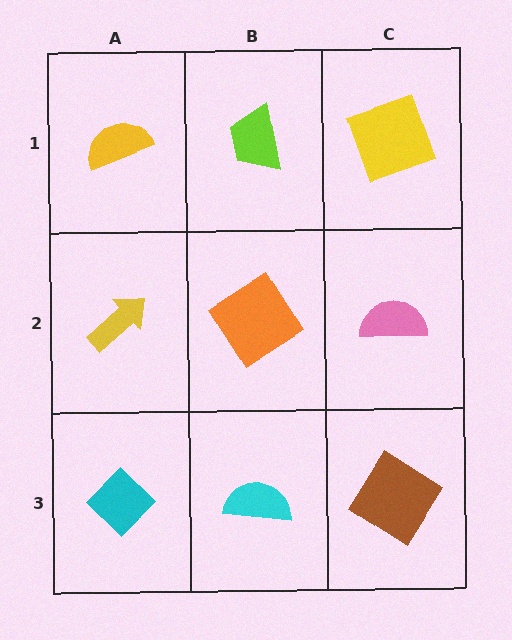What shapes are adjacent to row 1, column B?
An orange diamond (row 2, column B), a yellow semicircle (row 1, column A), a yellow square (row 1, column C).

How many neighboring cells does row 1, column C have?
2.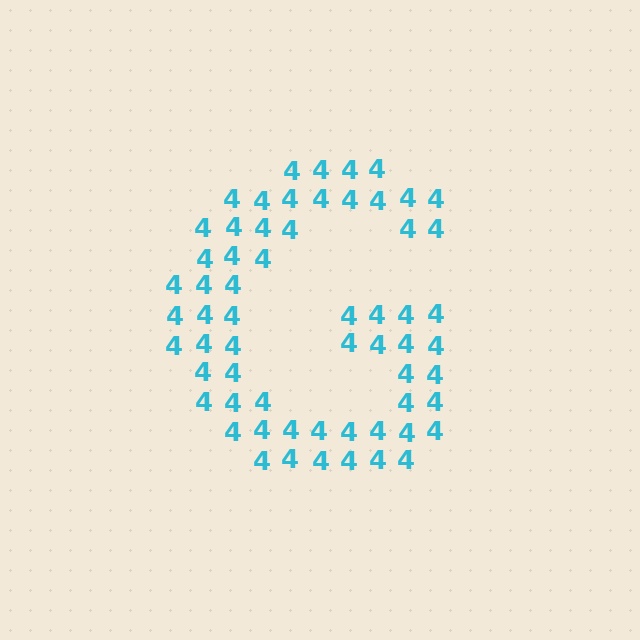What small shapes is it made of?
It is made of small digit 4's.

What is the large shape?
The large shape is the letter G.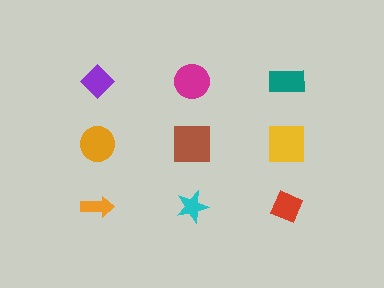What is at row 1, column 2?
A magenta circle.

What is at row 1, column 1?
A purple diamond.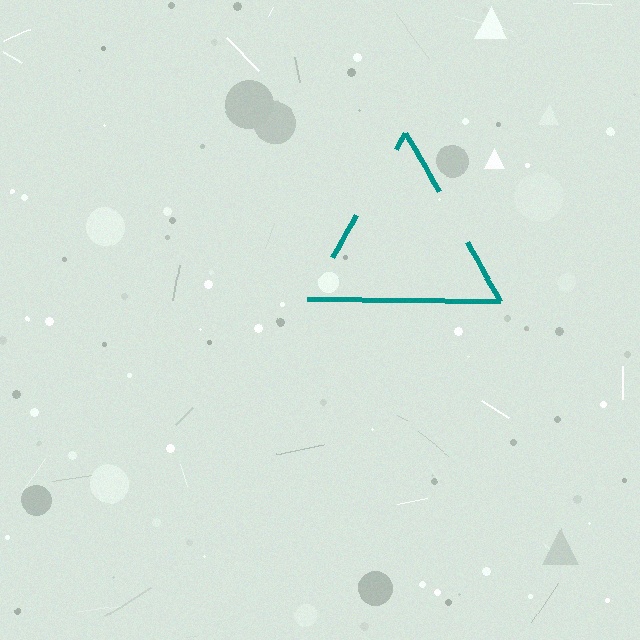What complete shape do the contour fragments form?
The contour fragments form a triangle.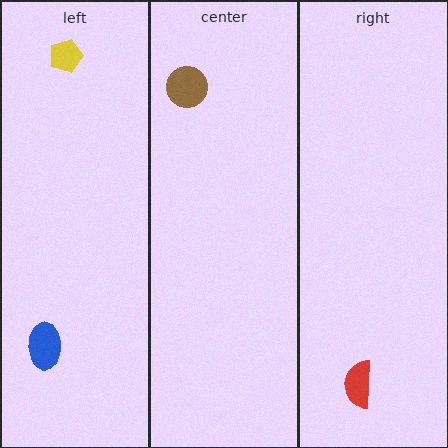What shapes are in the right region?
The red semicircle.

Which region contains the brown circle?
The center region.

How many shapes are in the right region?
1.